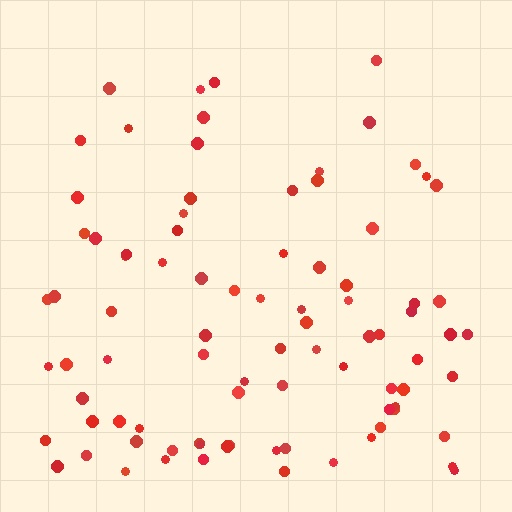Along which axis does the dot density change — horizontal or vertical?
Vertical.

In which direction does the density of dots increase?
From top to bottom, with the bottom side densest.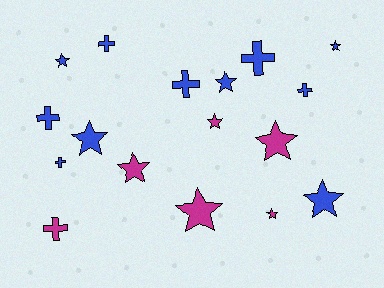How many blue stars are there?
There are 5 blue stars.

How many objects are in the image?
There are 17 objects.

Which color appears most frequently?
Blue, with 11 objects.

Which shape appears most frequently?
Star, with 10 objects.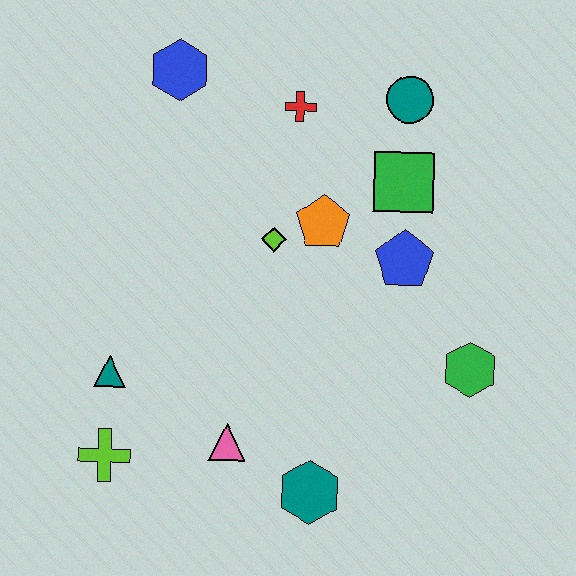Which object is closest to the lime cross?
The teal triangle is closest to the lime cross.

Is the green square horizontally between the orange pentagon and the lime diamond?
No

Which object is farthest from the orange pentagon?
The lime cross is farthest from the orange pentagon.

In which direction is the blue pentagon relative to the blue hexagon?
The blue pentagon is to the right of the blue hexagon.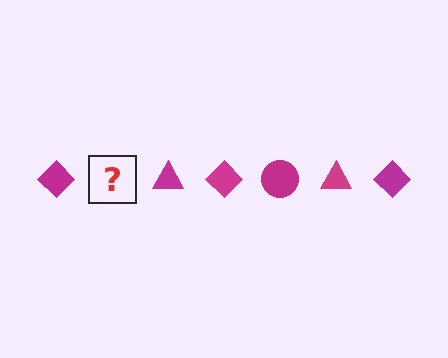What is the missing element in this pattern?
The missing element is a magenta circle.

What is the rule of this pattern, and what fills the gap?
The rule is that the pattern cycles through diamond, circle, triangle shapes in magenta. The gap should be filled with a magenta circle.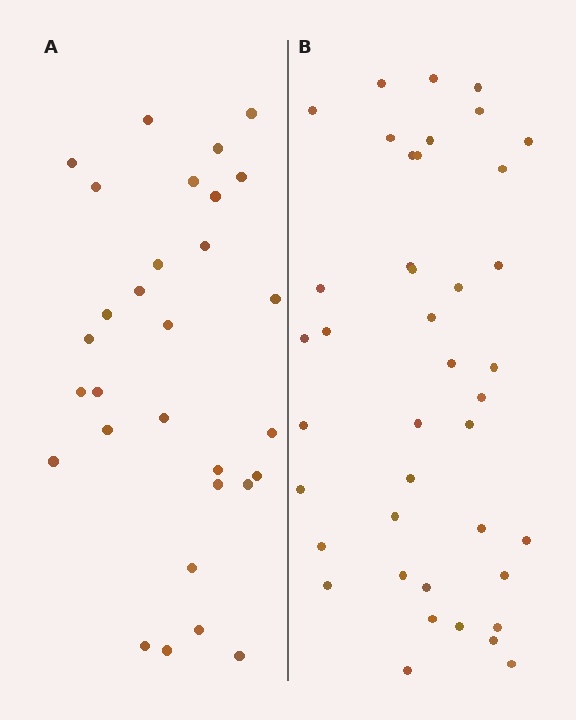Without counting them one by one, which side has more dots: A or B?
Region B (the right region) has more dots.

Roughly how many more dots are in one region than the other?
Region B has roughly 12 or so more dots than region A.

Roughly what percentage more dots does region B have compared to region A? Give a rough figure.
About 35% more.